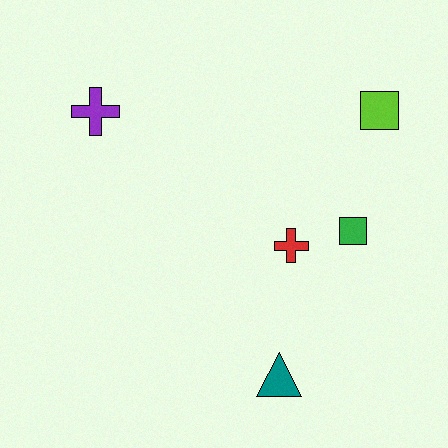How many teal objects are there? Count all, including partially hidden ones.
There is 1 teal object.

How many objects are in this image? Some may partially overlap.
There are 5 objects.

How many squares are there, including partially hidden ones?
There are 2 squares.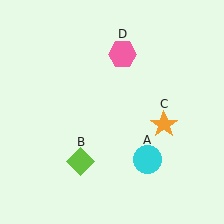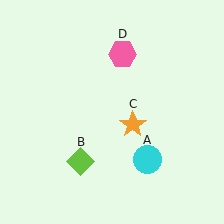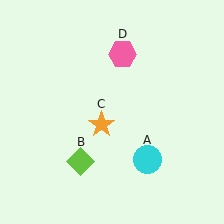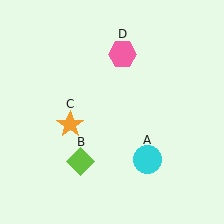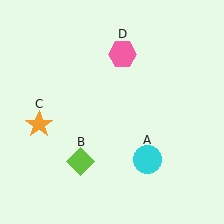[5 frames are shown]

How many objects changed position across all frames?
1 object changed position: orange star (object C).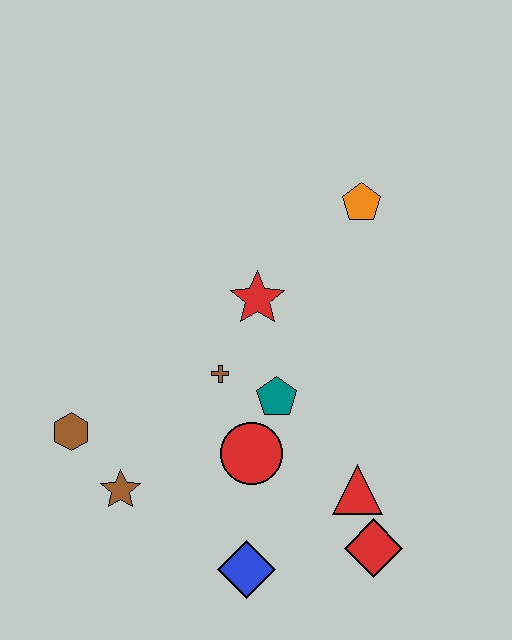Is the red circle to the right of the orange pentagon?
No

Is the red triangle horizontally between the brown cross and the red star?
No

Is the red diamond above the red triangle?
No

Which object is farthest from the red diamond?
The orange pentagon is farthest from the red diamond.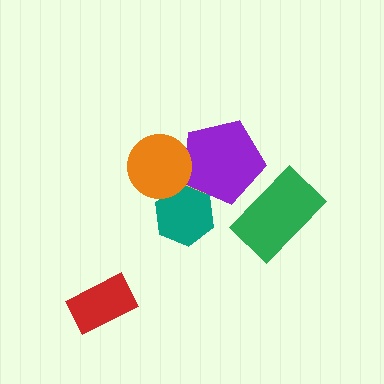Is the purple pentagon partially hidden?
Yes, it is partially covered by another shape.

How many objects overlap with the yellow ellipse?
3 objects overlap with the yellow ellipse.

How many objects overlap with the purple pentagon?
4 objects overlap with the purple pentagon.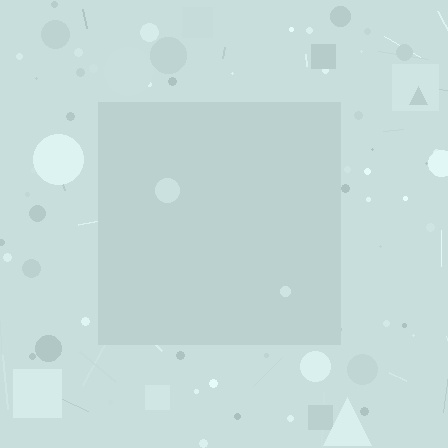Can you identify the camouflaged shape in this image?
The camouflaged shape is a square.